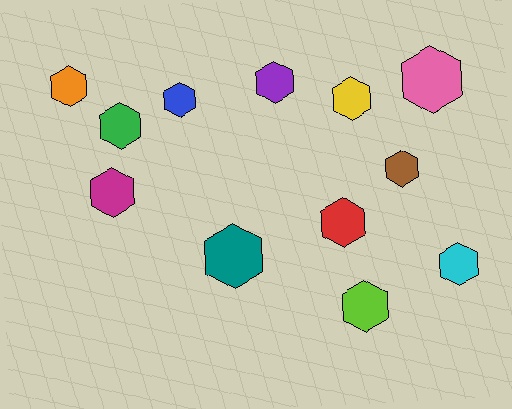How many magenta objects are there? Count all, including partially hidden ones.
There is 1 magenta object.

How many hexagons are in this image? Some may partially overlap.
There are 12 hexagons.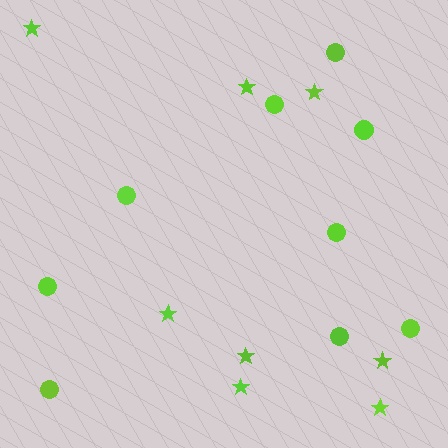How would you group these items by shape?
There are 2 groups: one group of circles (9) and one group of stars (8).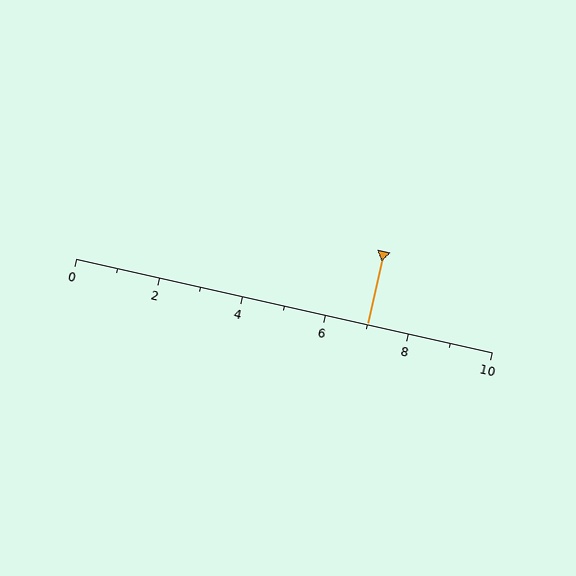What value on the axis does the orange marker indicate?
The marker indicates approximately 7.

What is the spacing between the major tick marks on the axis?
The major ticks are spaced 2 apart.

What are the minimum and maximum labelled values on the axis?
The axis runs from 0 to 10.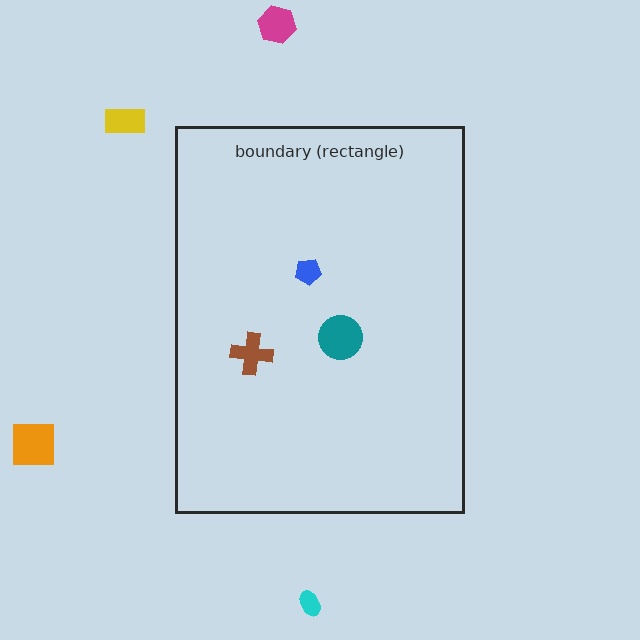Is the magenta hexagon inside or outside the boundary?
Outside.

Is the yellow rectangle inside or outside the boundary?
Outside.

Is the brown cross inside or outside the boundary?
Inside.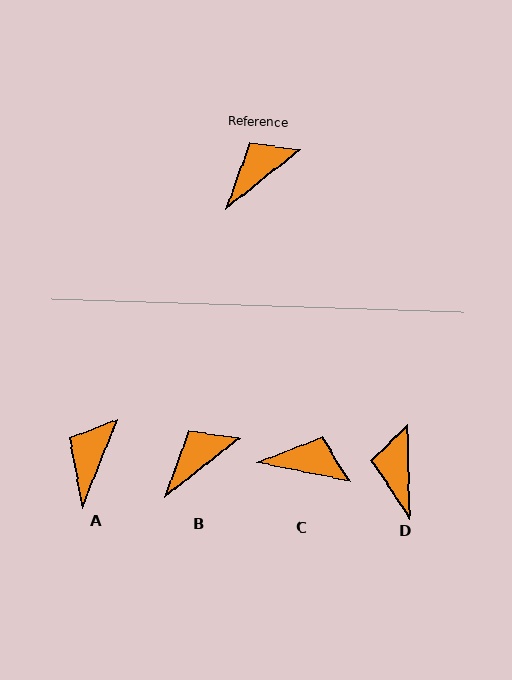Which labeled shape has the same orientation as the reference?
B.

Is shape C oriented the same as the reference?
No, it is off by about 49 degrees.